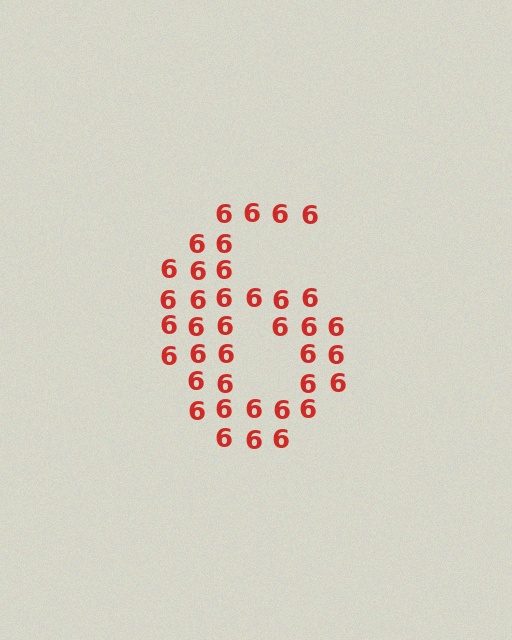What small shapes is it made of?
It is made of small digit 6's.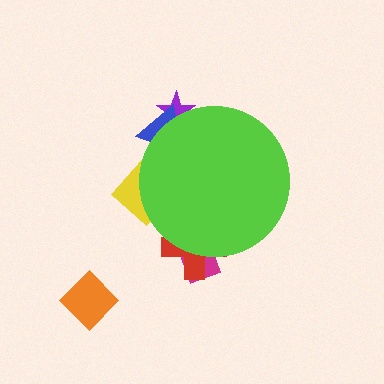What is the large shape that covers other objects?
A lime circle.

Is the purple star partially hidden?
Yes, the purple star is partially hidden behind the lime circle.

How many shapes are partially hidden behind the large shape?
5 shapes are partially hidden.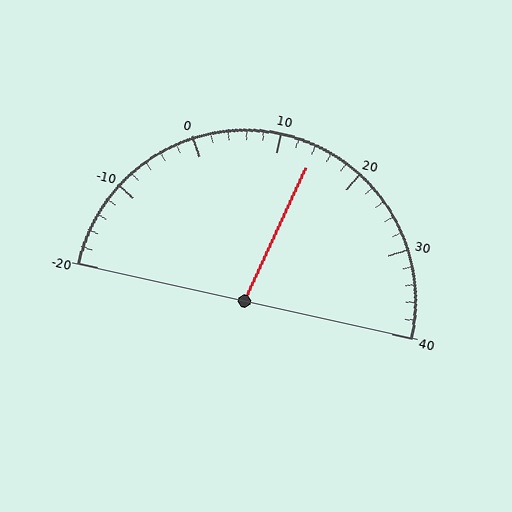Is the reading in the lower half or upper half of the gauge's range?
The reading is in the upper half of the range (-20 to 40).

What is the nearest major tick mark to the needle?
The nearest major tick mark is 10.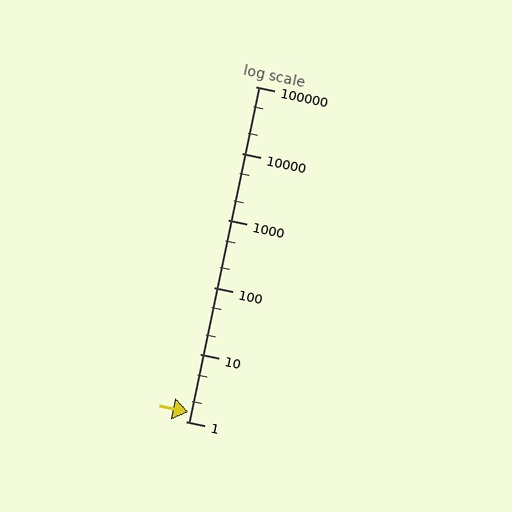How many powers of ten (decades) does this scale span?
The scale spans 5 decades, from 1 to 100000.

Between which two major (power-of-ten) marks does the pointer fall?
The pointer is between 1 and 10.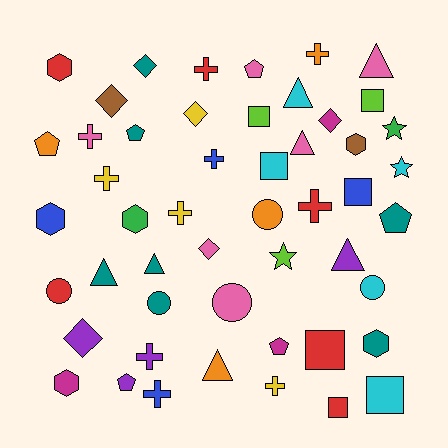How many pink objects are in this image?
There are 6 pink objects.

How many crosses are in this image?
There are 10 crosses.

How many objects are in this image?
There are 50 objects.